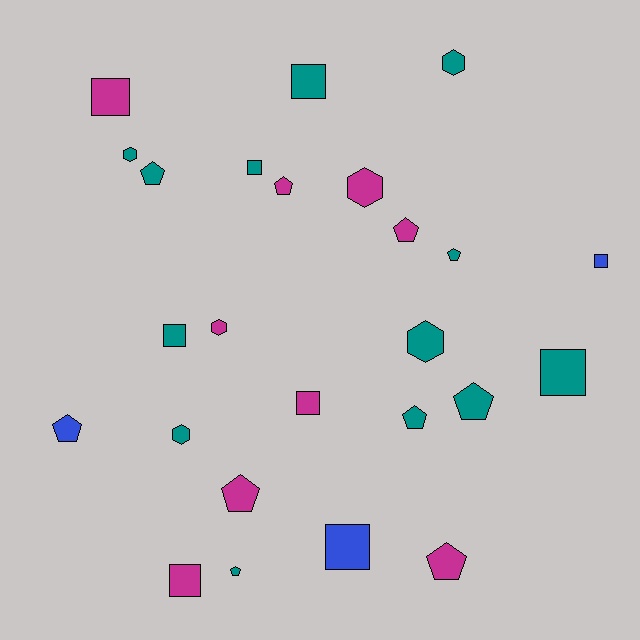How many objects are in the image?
There are 25 objects.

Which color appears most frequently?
Teal, with 13 objects.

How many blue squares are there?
There are 2 blue squares.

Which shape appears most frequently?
Pentagon, with 10 objects.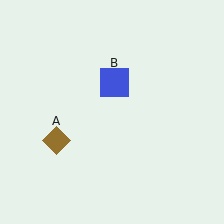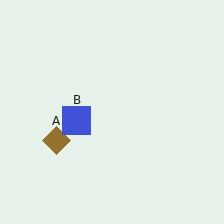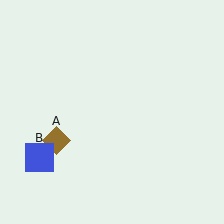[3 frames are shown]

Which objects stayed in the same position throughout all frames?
Brown diamond (object A) remained stationary.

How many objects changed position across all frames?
1 object changed position: blue square (object B).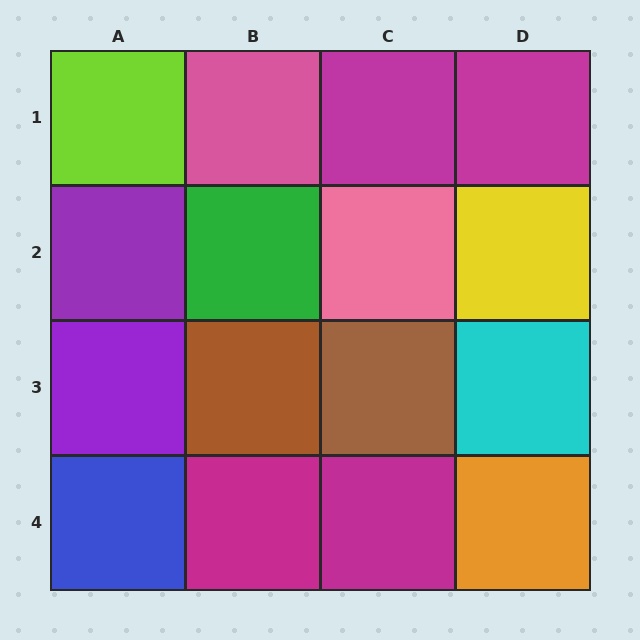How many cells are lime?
1 cell is lime.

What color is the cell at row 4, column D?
Orange.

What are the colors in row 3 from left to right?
Purple, brown, brown, cyan.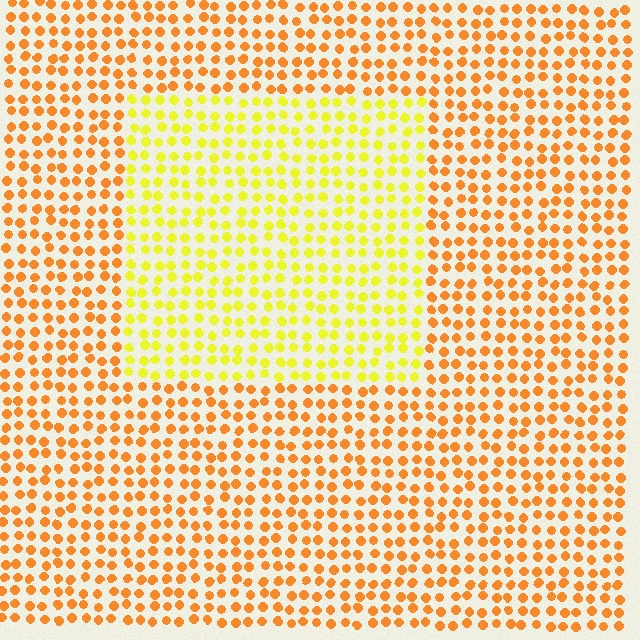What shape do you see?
I see a rectangle.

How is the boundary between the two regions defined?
The boundary is defined purely by a slight shift in hue (about 35 degrees). Spacing, size, and orientation are identical on both sides.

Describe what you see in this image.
The image is filled with small orange elements in a uniform arrangement. A rectangle-shaped region is visible where the elements are tinted to a slightly different hue, forming a subtle color boundary.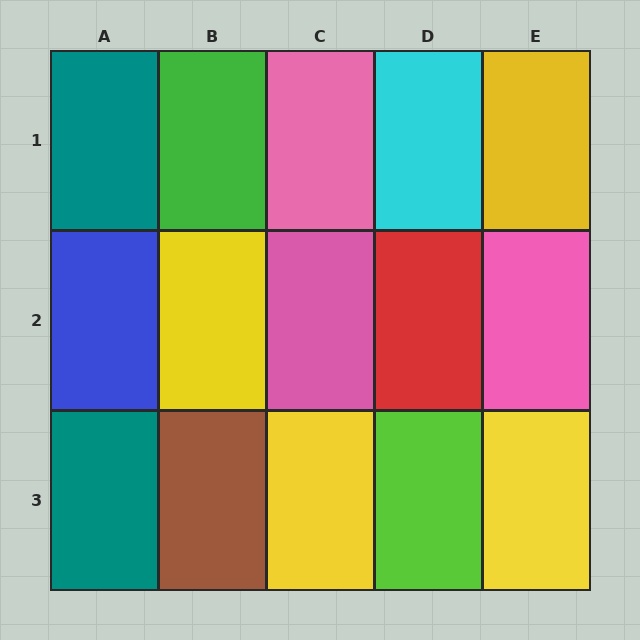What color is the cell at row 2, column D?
Red.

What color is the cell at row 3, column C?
Yellow.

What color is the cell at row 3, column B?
Brown.